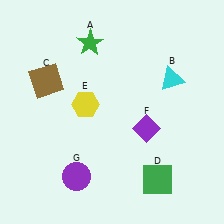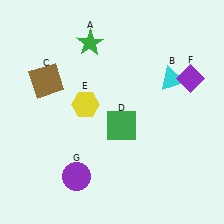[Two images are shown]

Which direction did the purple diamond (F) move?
The purple diamond (F) moved up.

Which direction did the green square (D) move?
The green square (D) moved up.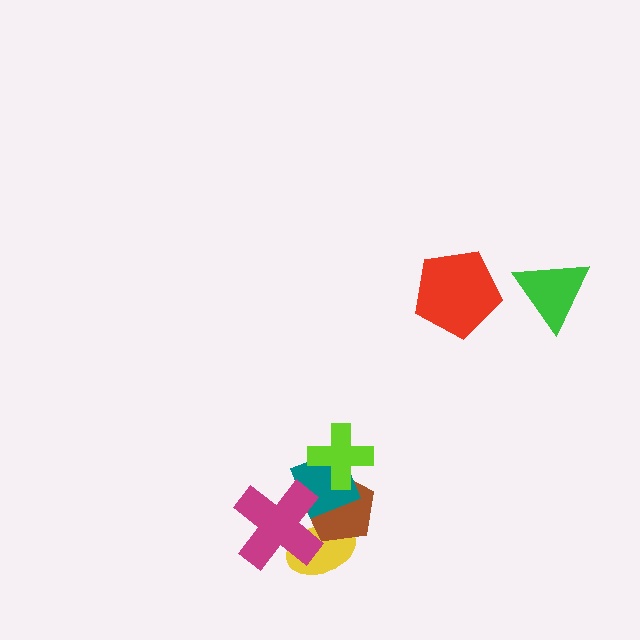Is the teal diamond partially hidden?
Yes, it is partially covered by another shape.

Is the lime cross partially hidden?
No, no other shape covers it.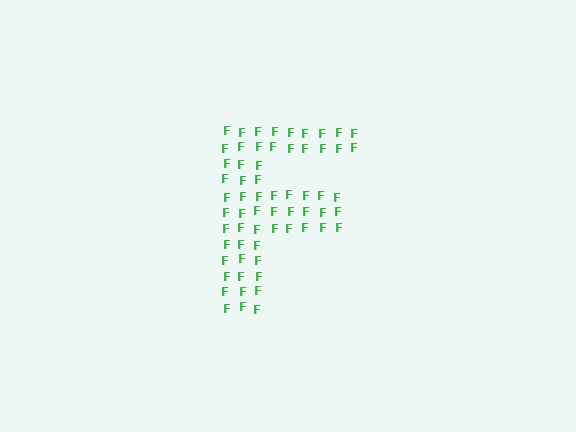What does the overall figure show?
The overall figure shows the letter F.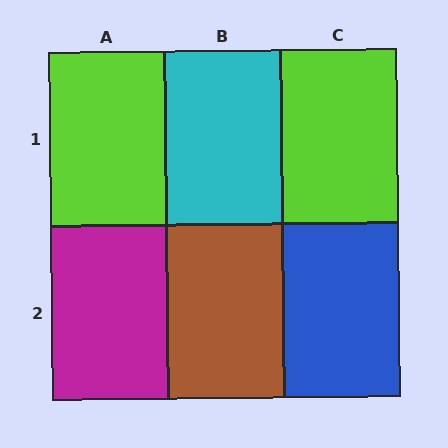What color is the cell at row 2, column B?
Brown.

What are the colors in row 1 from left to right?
Lime, cyan, lime.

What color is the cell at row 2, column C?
Blue.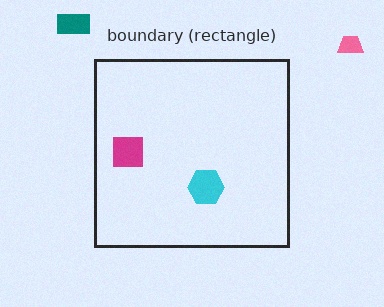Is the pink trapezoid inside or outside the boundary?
Outside.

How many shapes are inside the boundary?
2 inside, 2 outside.